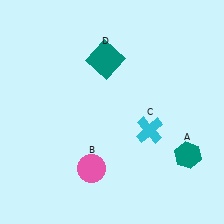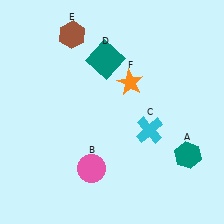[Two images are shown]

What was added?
A brown hexagon (E), an orange star (F) were added in Image 2.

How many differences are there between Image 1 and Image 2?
There are 2 differences between the two images.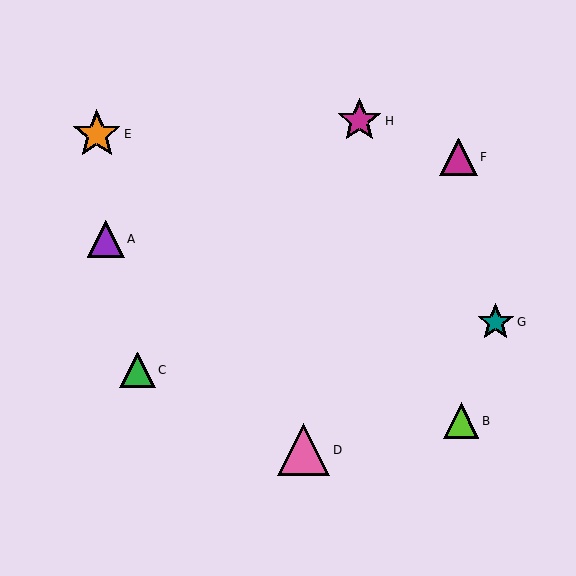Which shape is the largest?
The pink triangle (labeled D) is the largest.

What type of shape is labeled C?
Shape C is a green triangle.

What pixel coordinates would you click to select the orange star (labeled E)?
Click at (97, 134) to select the orange star E.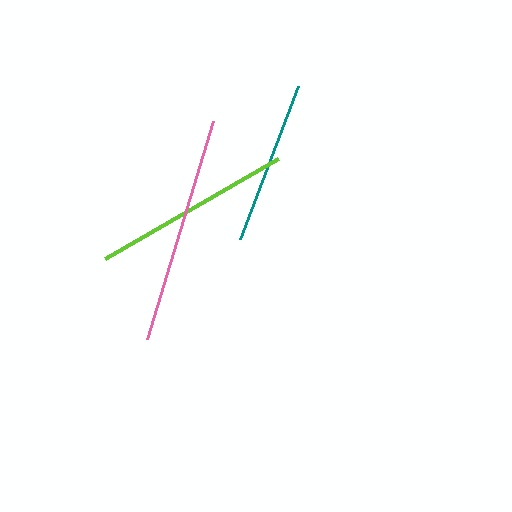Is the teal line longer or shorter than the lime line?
The lime line is longer than the teal line.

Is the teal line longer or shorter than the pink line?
The pink line is longer than the teal line.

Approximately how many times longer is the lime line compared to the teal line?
The lime line is approximately 1.2 times the length of the teal line.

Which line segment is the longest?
The pink line is the longest at approximately 227 pixels.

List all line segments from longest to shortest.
From longest to shortest: pink, lime, teal.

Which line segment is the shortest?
The teal line is the shortest at approximately 164 pixels.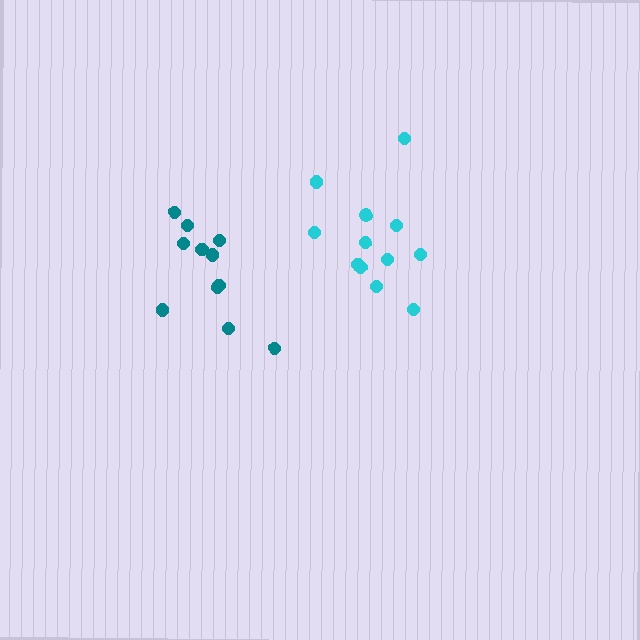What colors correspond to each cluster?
The clusters are colored: cyan, teal.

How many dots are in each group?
Group 1: 12 dots, Group 2: 11 dots (23 total).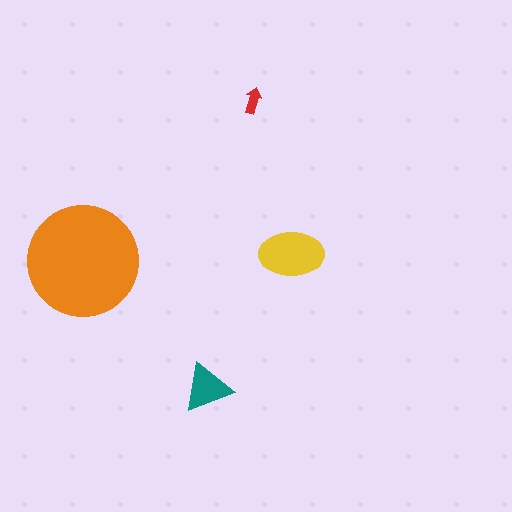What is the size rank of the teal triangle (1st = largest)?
3rd.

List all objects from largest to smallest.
The orange circle, the yellow ellipse, the teal triangle, the red arrow.